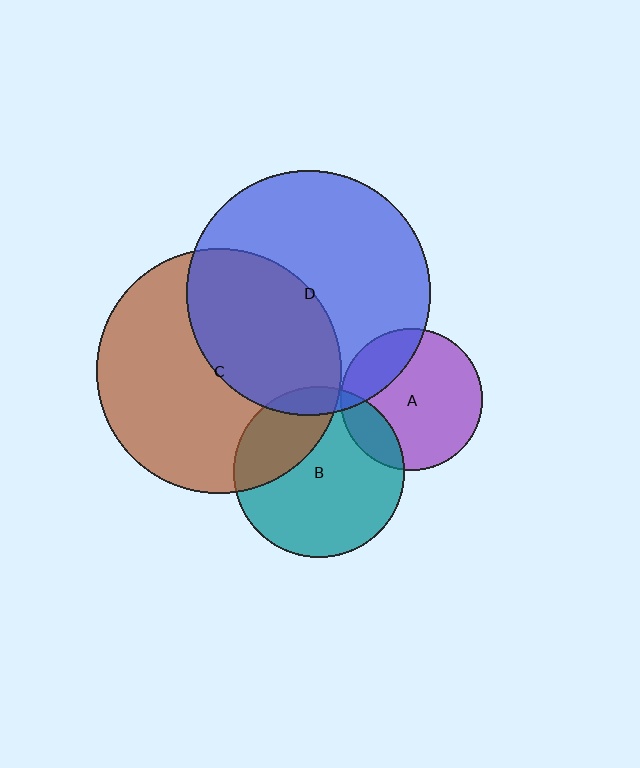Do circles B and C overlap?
Yes.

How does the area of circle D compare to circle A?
Approximately 3.0 times.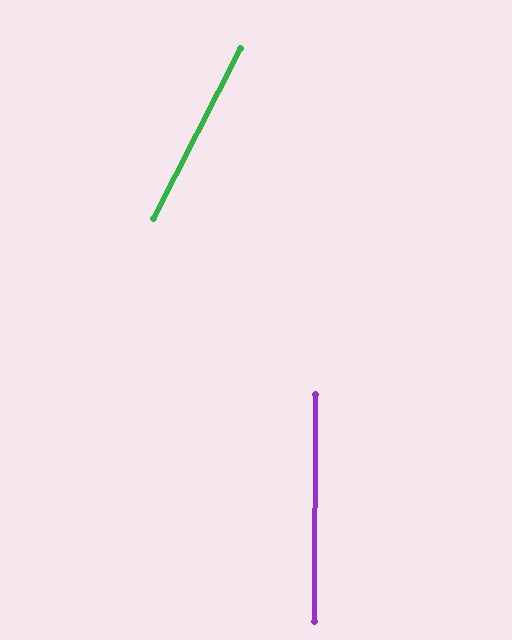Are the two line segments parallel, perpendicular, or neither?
Neither parallel nor perpendicular — they differ by about 26°.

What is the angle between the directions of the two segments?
Approximately 26 degrees.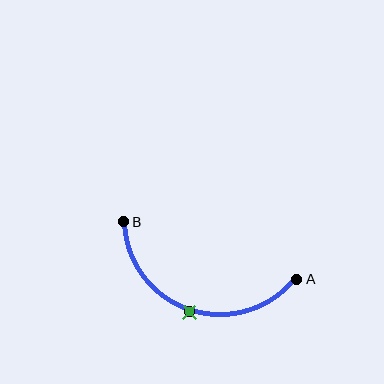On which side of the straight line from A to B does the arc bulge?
The arc bulges below the straight line connecting A and B.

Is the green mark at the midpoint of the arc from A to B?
Yes. The green mark lies on the arc at equal arc-length from both A and B — it is the arc midpoint.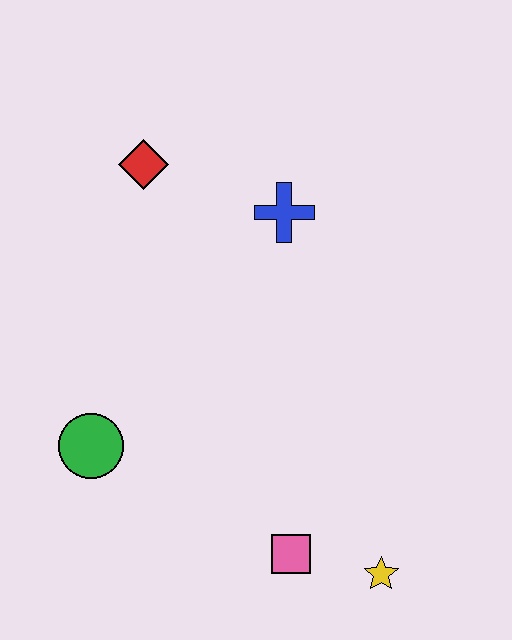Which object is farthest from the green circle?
The yellow star is farthest from the green circle.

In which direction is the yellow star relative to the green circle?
The yellow star is to the right of the green circle.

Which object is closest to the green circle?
The pink square is closest to the green circle.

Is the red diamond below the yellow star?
No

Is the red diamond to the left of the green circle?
No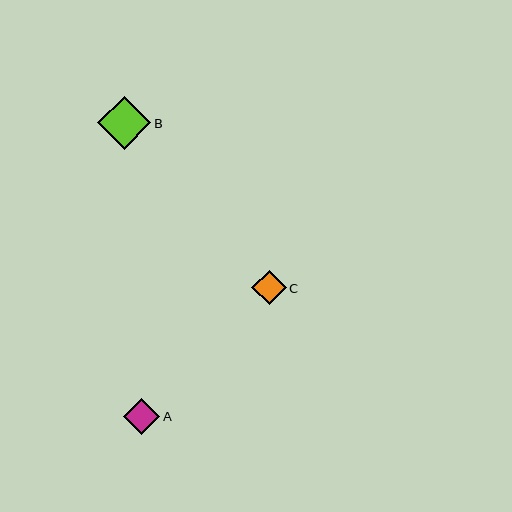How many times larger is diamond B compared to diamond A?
Diamond B is approximately 1.4 times the size of diamond A.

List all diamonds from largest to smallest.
From largest to smallest: B, A, C.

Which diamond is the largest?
Diamond B is the largest with a size of approximately 53 pixels.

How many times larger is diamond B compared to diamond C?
Diamond B is approximately 1.5 times the size of diamond C.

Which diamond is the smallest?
Diamond C is the smallest with a size of approximately 34 pixels.